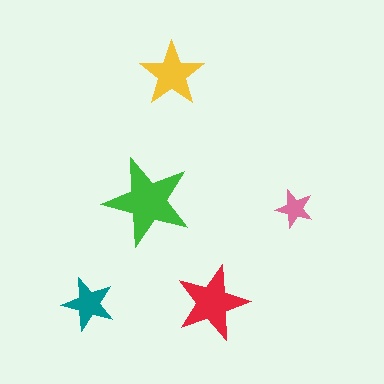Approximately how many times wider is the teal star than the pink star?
About 1.5 times wider.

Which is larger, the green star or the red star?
The green one.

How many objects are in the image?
There are 5 objects in the image.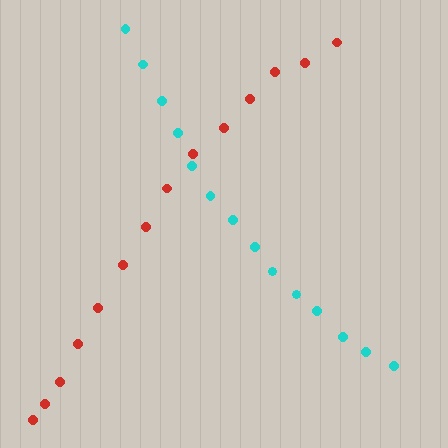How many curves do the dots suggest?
There are 2 distinct paths.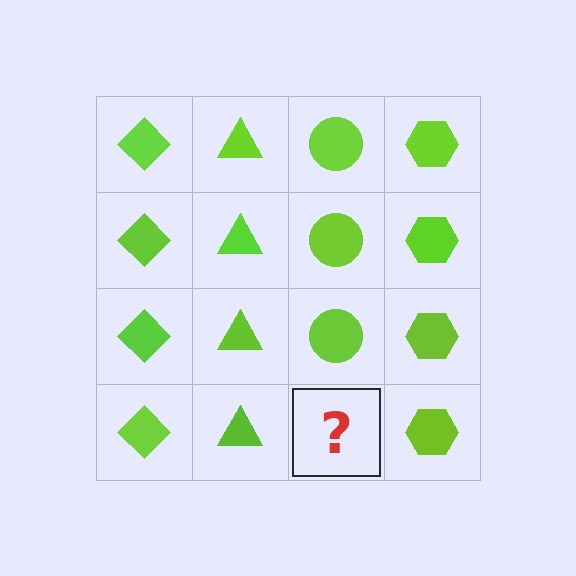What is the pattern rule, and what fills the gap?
The rule is that each column has a consistent shape. The gap should be filled with a lime circle.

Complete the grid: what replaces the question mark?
The question mark should be replaced with a lime circle.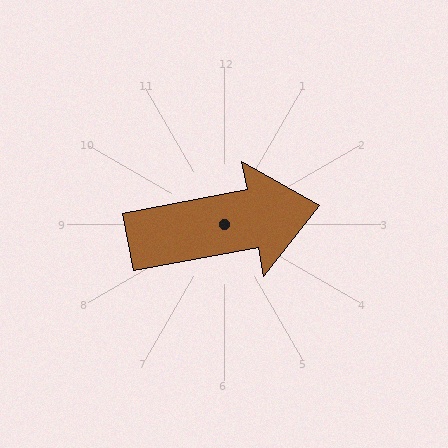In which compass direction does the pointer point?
East.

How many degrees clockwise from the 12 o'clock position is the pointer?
Approximately 79 degrees.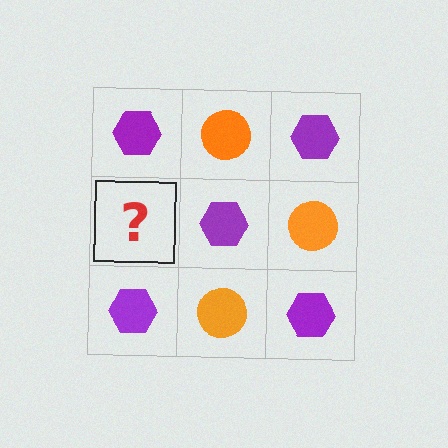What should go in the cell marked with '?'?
The missing cell should contain an orange circle.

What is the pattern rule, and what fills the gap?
The rule is that it alternates purple hexagon and orange circle in a checkerboard pattern. The gap should be filled with an orange circle.